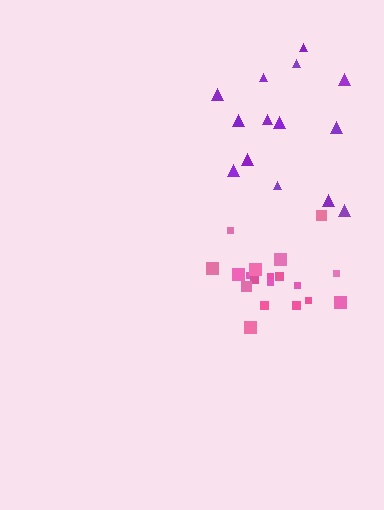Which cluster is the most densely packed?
Pink.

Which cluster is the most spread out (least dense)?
Purple.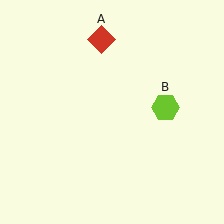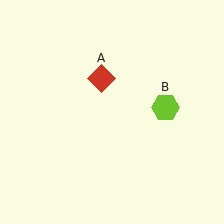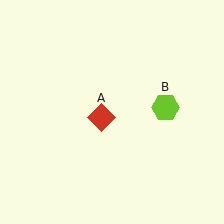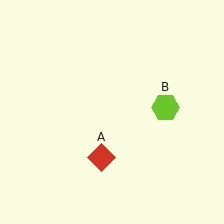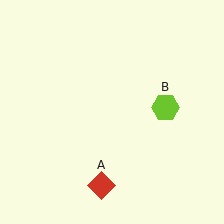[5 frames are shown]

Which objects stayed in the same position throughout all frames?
Lime hexagon (object B) remained stationary.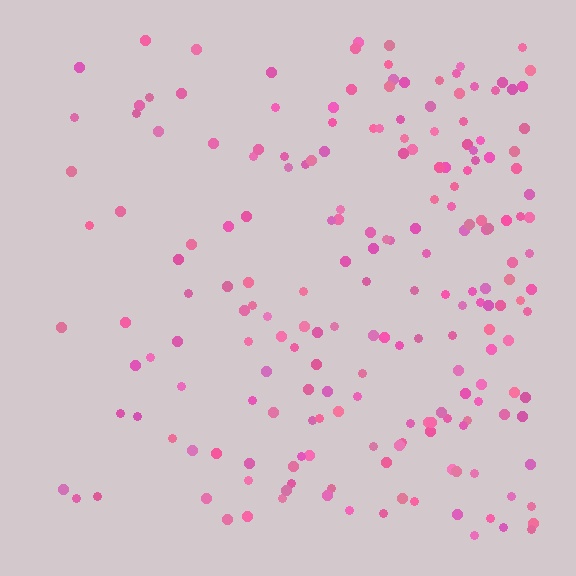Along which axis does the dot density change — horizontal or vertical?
Horizontal.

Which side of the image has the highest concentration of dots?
The right.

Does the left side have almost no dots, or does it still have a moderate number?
Still a moderate number, just noticeably fewer than the right.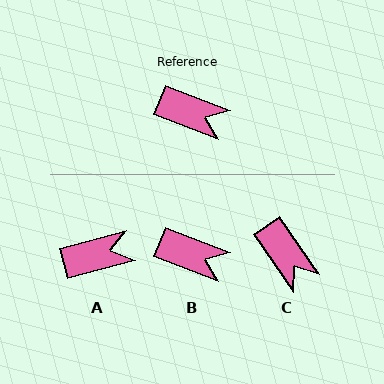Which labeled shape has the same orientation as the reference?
B.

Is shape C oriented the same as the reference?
No, it is off by about 34 degrees.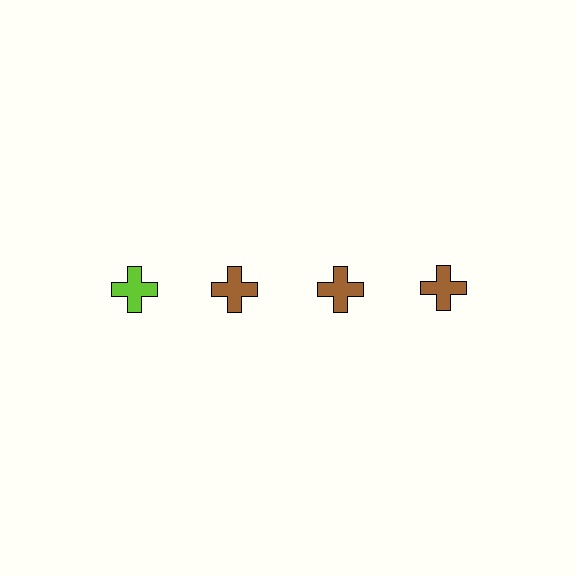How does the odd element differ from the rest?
It has a different color: lime instead of brown.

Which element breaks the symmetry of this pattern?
The lime cross in the top row, leftmost column breaks the symmetry. All other shapes are brown crosses.